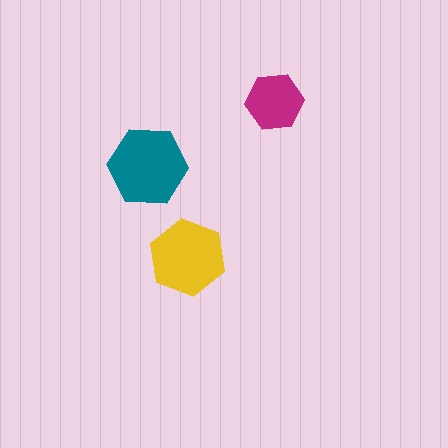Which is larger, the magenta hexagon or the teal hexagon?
The teal one.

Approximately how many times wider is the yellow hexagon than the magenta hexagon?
About 1.5 times wider.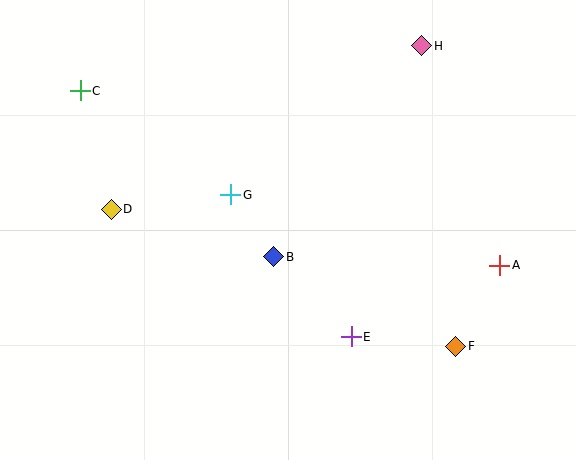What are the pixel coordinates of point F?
Point F is at (456, 346).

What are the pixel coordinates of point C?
Point C is at (80, 91).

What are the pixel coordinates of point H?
Point H is at (422, 46).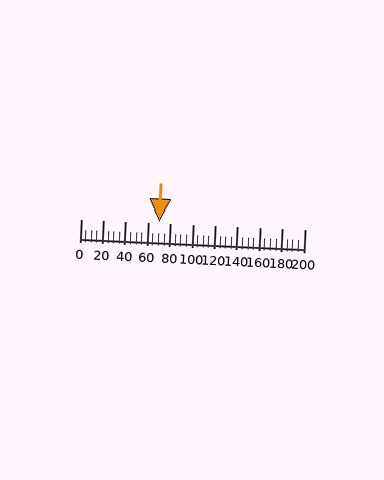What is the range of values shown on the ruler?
The ruler shows values from 0 to 200.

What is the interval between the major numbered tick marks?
The major tick marks are spaced 20 units apart.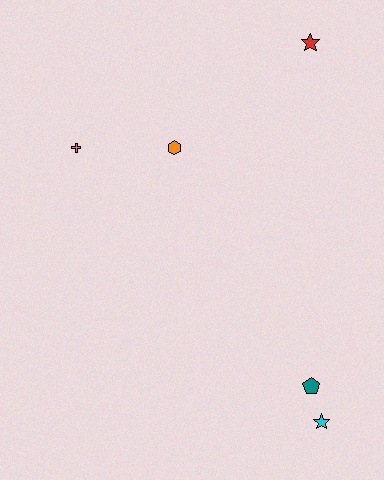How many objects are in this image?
There are 5 objects.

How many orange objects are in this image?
There is 1 orange object.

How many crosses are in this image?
There is 1 cross.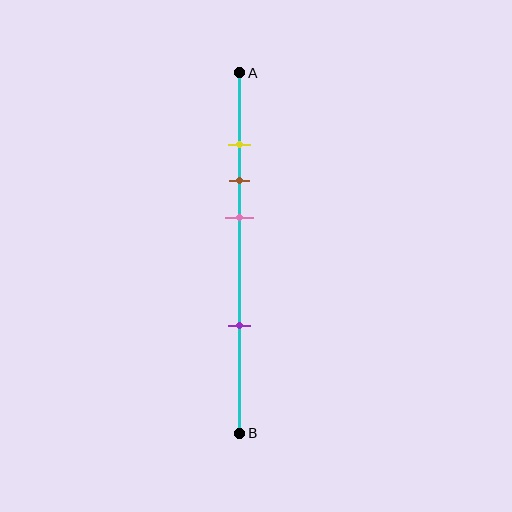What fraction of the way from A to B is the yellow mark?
The yellow mark is approximately 20% (0.2) of the way from A to B.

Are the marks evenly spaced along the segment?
No, the marks are not evenly spaced.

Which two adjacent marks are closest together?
The yellow and brown marks are the closest adjacent pair.